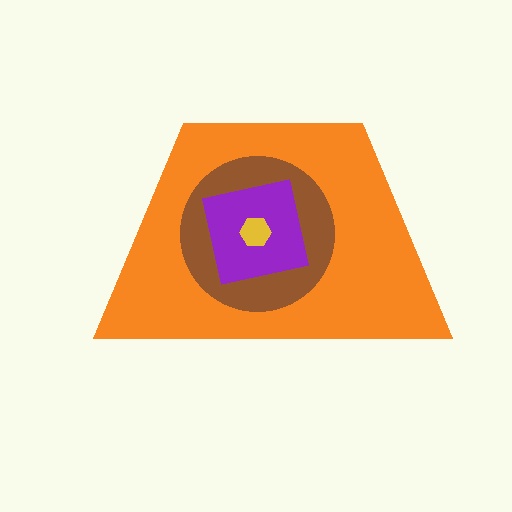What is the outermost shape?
The orange trapezoid.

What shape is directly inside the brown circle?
The purple square.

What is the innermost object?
The yellow hexagon.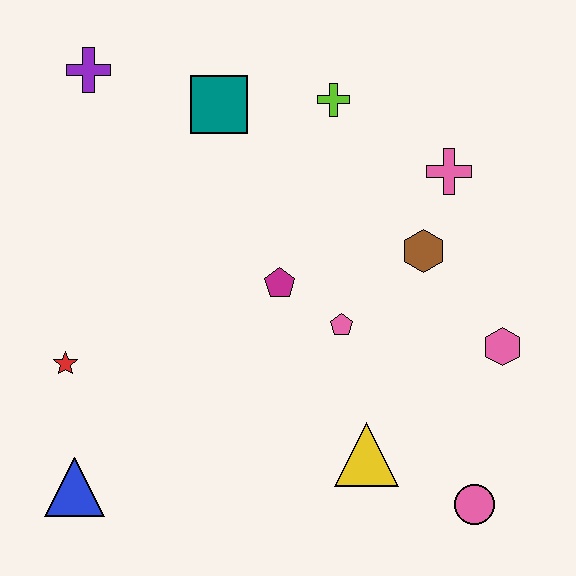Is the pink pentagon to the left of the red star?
No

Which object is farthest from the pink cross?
The blue triangle is farthest from the pink cross.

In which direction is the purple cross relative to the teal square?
The purple cross is to the left of the teal square.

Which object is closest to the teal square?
The lime cross is closest to the teal square.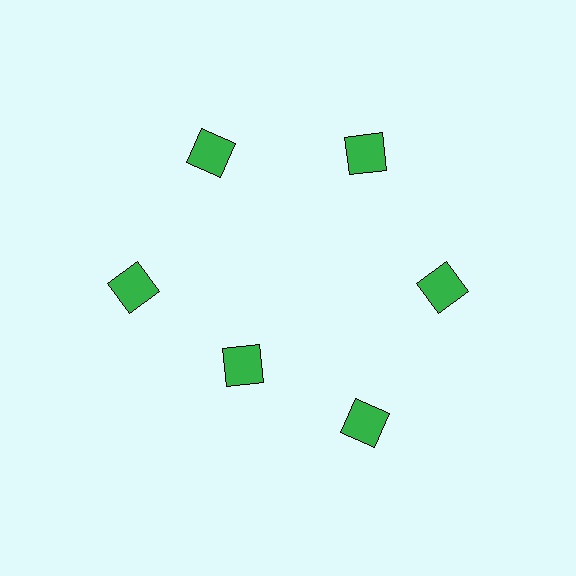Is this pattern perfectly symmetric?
No. The 6 green squares are arranged in a ring, but one element near the 7 o'clock position is pulled inward toward the center, breaking the 6-fold rotational symmetry.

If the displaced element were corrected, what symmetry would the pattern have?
It would have 6-fold rotational symmetry — the pattern would map onto itself every 60 degrees.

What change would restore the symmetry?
The symmetry would be restored by moving it outward, back onto the ring so that all 6 squares sit at equal angles and equal distance from the center.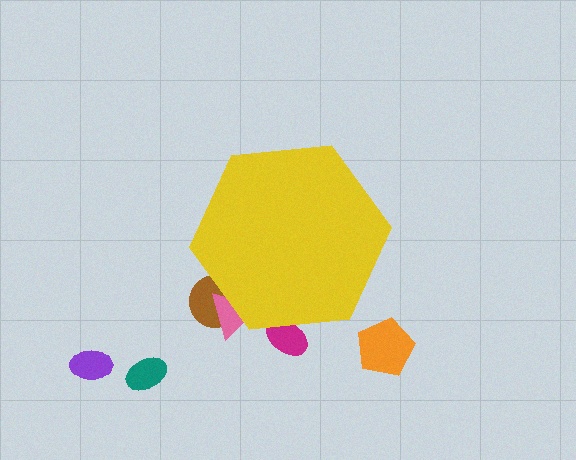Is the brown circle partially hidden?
Yes, the brown circle is partially hidden behind the yellow hexagon.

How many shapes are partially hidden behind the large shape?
3 shapes are partially hidden.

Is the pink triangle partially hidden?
Yes, the pink triangle is partially hidden behind the yellow hexagon.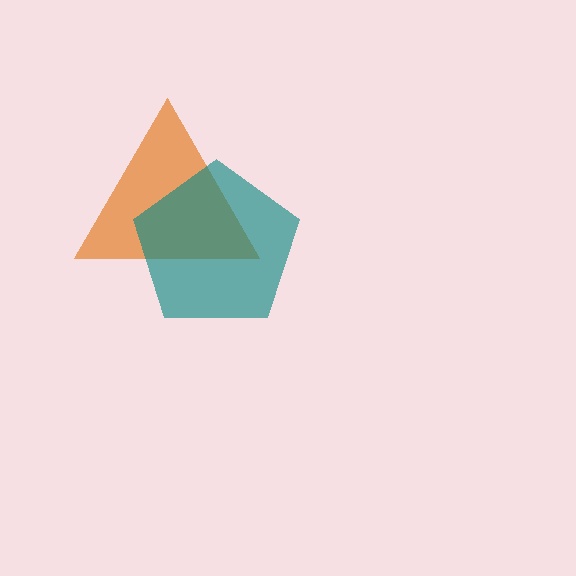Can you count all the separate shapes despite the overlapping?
Yes, there are 2 separate shapes.